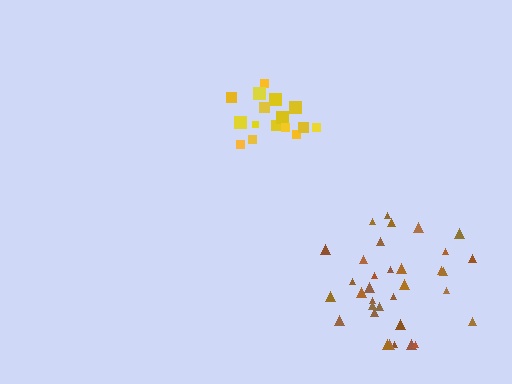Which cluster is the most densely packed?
Yellow.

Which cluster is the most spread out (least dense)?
Brown.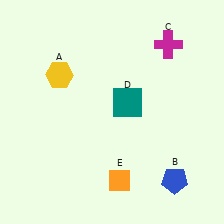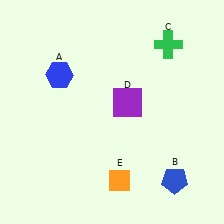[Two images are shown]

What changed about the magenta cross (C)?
In Image 1, C is magenta. In Image 2, it changed to green.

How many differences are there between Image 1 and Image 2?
There are 3 differences between the two images.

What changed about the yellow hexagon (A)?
In Image 1, A is yellow. In Image 2, it changed to blue.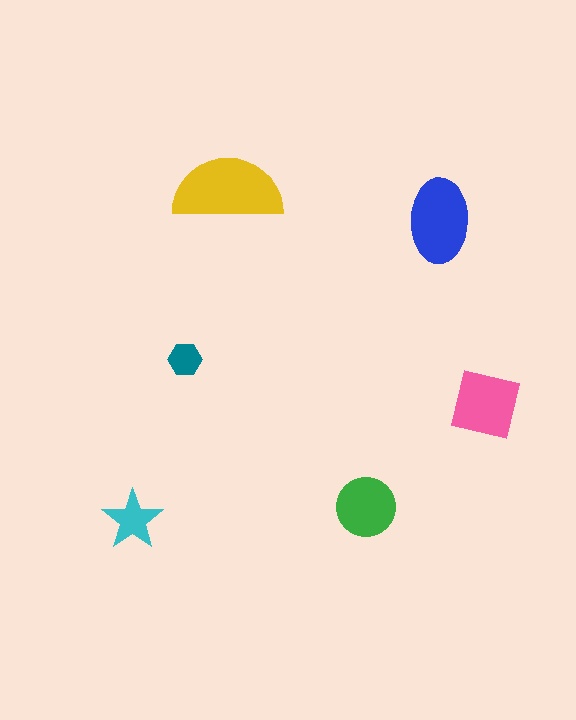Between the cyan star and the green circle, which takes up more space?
The green circle.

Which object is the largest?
The yellow semicircle.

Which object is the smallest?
The teal hexagon.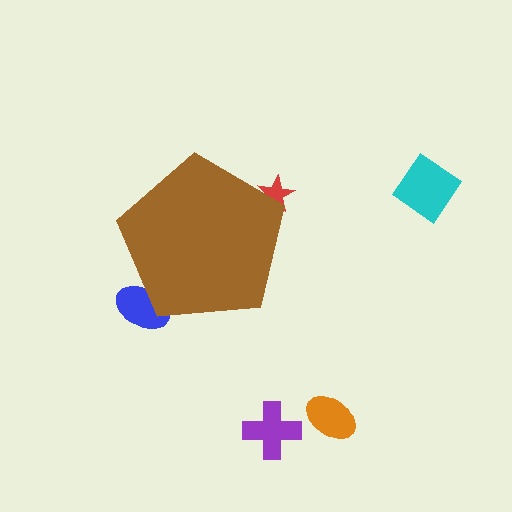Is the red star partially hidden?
Yes, the red star is partially hidden behind the brown pentagon.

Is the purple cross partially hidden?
No, the purple cross is fully visible.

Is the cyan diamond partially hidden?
No, the cyan diamond is fully visible.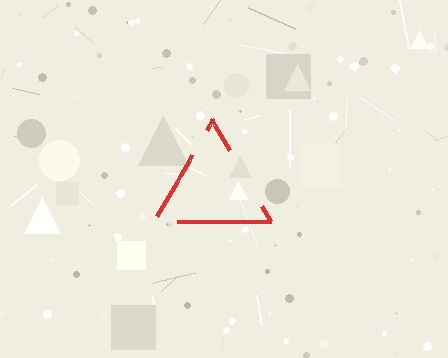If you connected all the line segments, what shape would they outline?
They would outline a triangle.